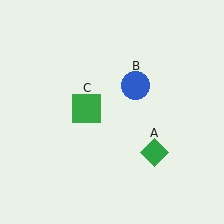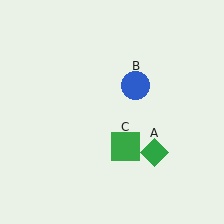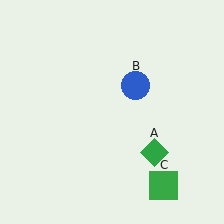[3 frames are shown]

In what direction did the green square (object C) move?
The green square (object C) moved down and to the right.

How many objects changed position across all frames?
1 object changed position: green square (object C).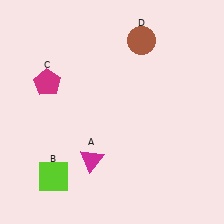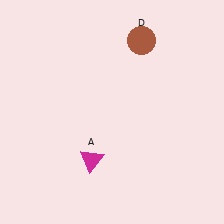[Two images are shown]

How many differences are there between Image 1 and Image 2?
There are 2 differences between the two images.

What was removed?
The lime square (B), the magenta pentagon (C) were removed in Image 2.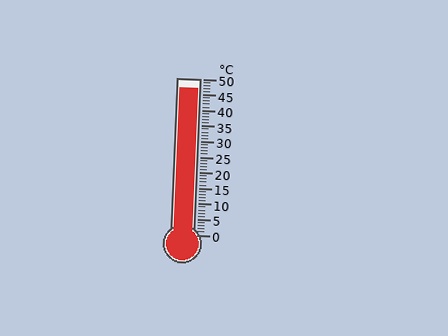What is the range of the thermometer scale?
The thermometer scale ranges from 0°C to 50°C.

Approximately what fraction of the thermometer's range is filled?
The thermometer is filled to approximately 95% of its range.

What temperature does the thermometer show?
The thermometer shows approximately 47°C.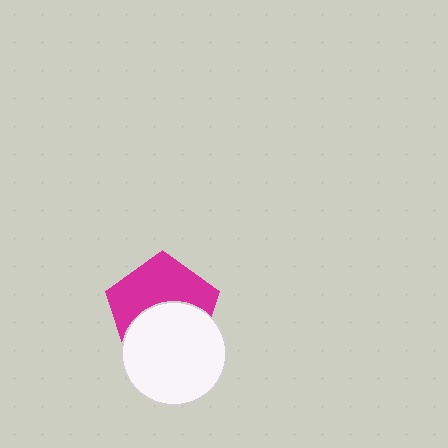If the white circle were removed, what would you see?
You would see the complete magenta pentagon.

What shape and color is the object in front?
The object in front is a white circle.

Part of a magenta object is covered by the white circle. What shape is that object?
It is a pentagon.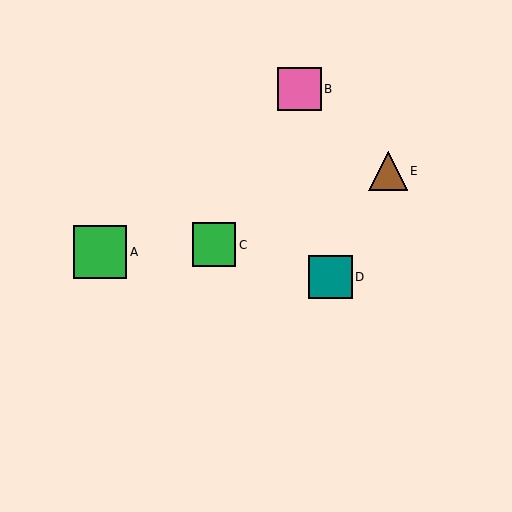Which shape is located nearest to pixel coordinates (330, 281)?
The teal square (labeled D) at (330, 277) is nearest to that location.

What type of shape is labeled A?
Shape A is a green square.